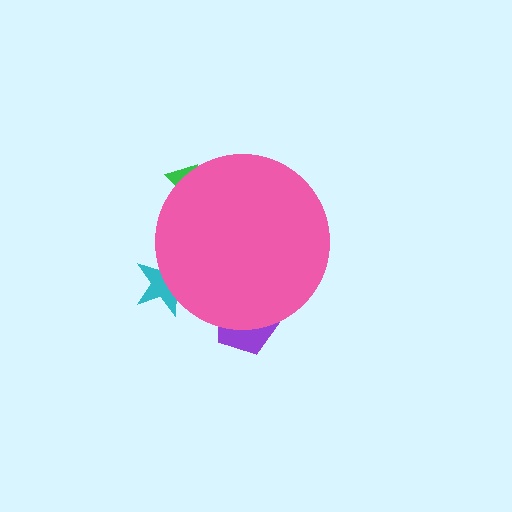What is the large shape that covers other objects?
A pink circle.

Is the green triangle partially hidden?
Yes, the green triangle is partially hidden behind the pink circle.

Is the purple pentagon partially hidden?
Yes, the purple pentagon is partially hidden behind the pink circle.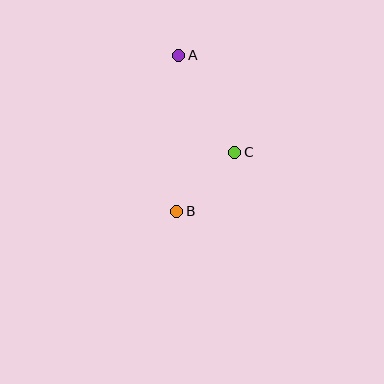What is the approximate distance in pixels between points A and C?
The distance between A and C is approximately 112 pixels.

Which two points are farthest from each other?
Points A and B are farthest from each other.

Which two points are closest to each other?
Points B and C are closest to each other.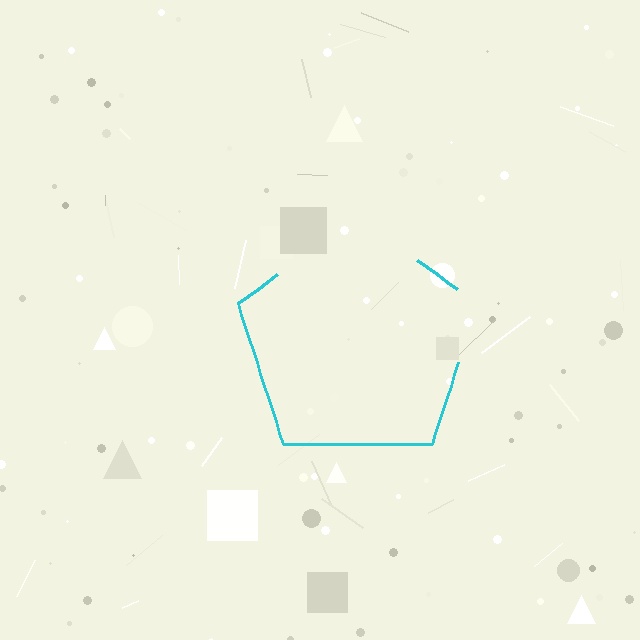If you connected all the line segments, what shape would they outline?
They would outline a pentagon.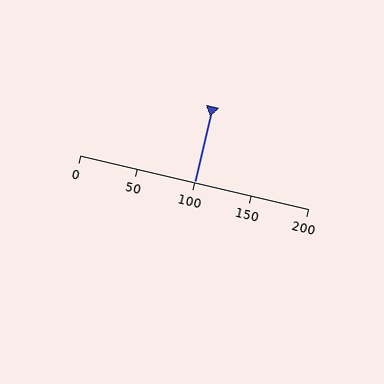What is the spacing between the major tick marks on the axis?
The major ticks are spaced 50 apart.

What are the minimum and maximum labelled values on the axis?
The axis runs from 0 to 200.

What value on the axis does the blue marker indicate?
The marker indicates approximately 100.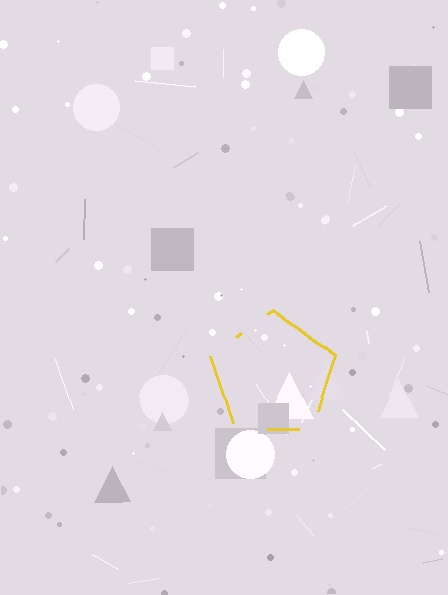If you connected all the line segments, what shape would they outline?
They would outline a pentagon.